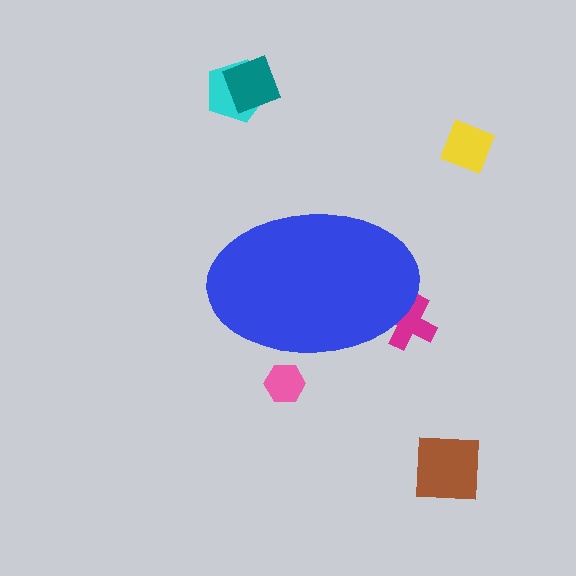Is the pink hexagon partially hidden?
Yes, the pink hexagon is partially hidden behind the blue ellipse.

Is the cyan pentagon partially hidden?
No, the cyan pentagon is fully visible.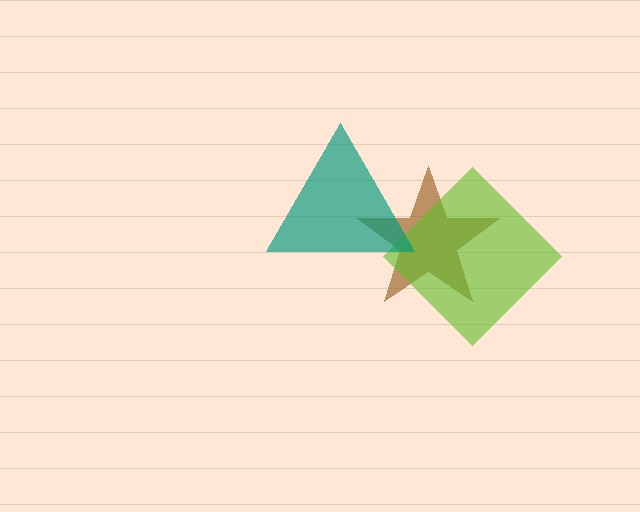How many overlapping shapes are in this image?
There are 3 overlapping shapes in the image.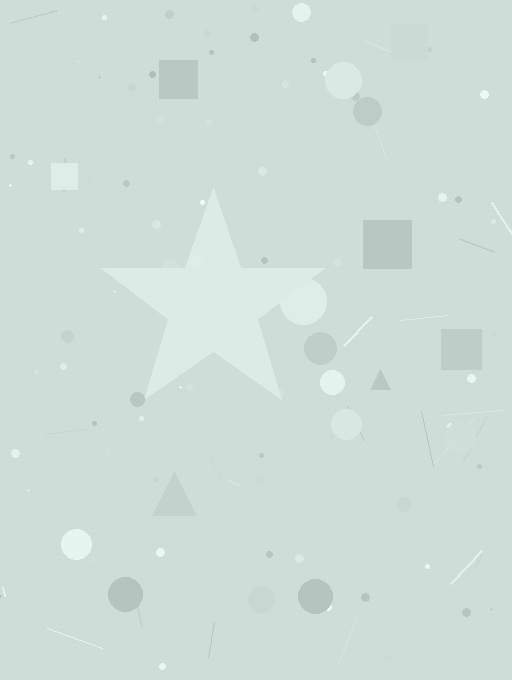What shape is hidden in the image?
A star is hidden in the image.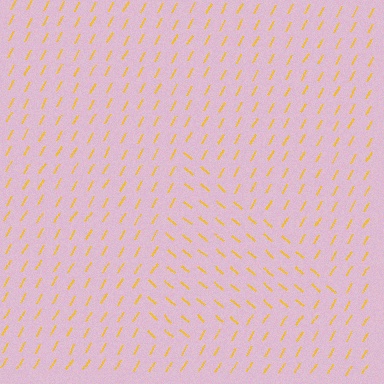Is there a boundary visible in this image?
Yes, there is a texture boundary formed by a change in line orientation.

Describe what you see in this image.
The image is filled with small yellow line segments. A triangle region in the image has lines oriented differently from the surrounding lines, creating a visible texture boundary.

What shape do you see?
I see a triangle.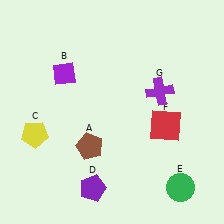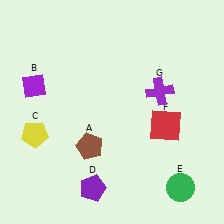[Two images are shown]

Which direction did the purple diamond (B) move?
The purple diamond (B) moved left.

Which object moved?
The purple diamond (B) moved left.